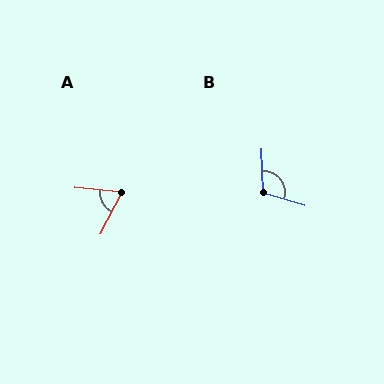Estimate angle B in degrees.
Approximately 109 degrees.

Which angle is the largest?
B, at approximately 109 degrees.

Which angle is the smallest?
A, at approximately 68 degrees.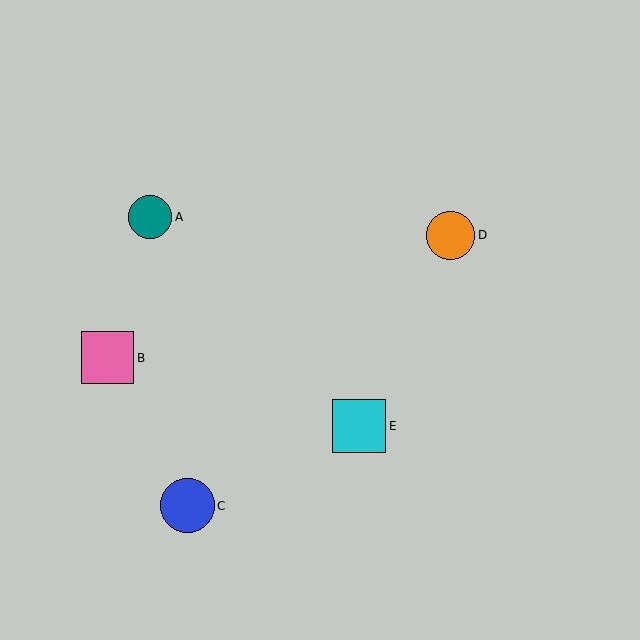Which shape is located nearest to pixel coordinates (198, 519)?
The blue circle (labeled C) at (187, 506) is nearest to that location.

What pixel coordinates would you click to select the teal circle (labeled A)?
Click at (150, 217) to select the teal circle A.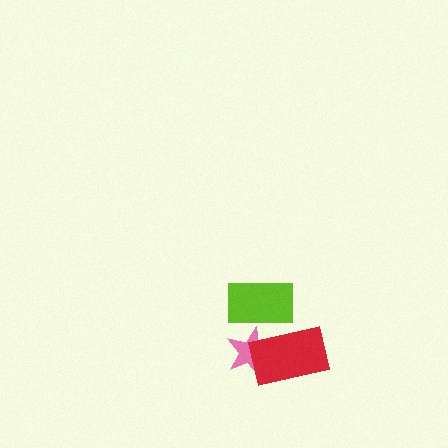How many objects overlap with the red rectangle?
2 objects overlap with the red rectangle.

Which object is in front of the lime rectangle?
The red rectangle is in front of the lime rectangle.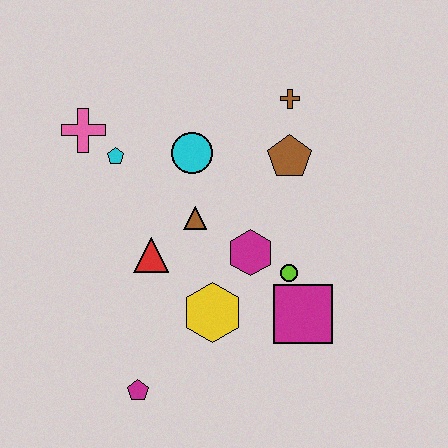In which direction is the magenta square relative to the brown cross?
The magenta square is below the brown cross.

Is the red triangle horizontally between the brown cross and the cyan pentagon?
Yes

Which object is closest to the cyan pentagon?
The pink cross is closest to the cyan pentagon.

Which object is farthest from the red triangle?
The brown cross is farthest from the red triangle.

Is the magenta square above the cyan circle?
No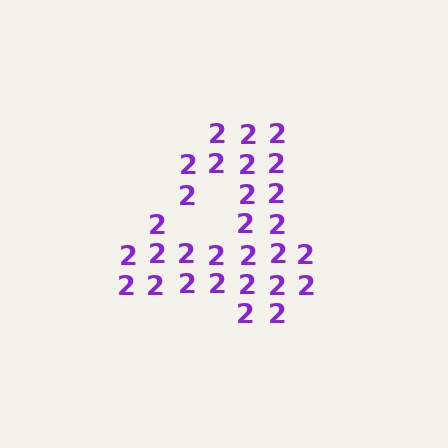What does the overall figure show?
The overall figure shows the digit 4.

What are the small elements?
The small elements are digit 2's.